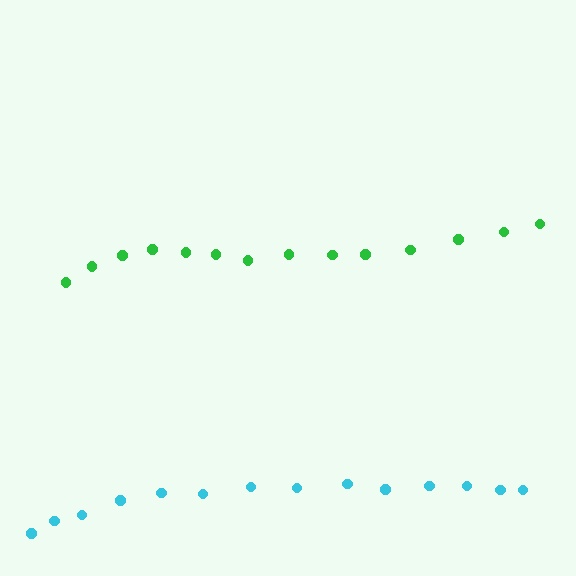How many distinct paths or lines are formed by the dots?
There are 2 distinct paths.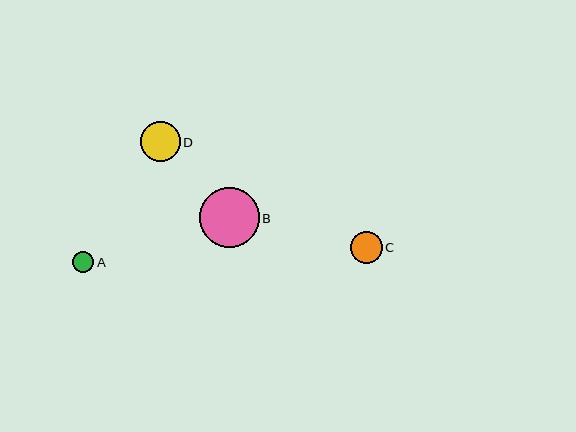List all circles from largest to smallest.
From largest to smallest: B, D, C, A.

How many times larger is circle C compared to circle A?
Circle C is approximately 1.5 times the size of circle A.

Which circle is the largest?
Circle B is the largest with a size of approximately 60 pixels.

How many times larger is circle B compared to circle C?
Circle B is approximately 1.9 times the size of circle C.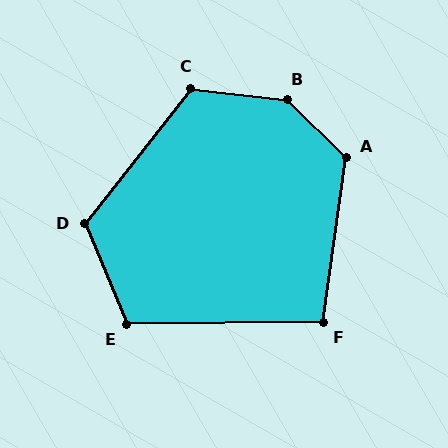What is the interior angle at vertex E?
Approximately 112 degrees (obtuse).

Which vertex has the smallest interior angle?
F, at approximately 99 degrees.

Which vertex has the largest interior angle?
B, at approximately 142 degrees.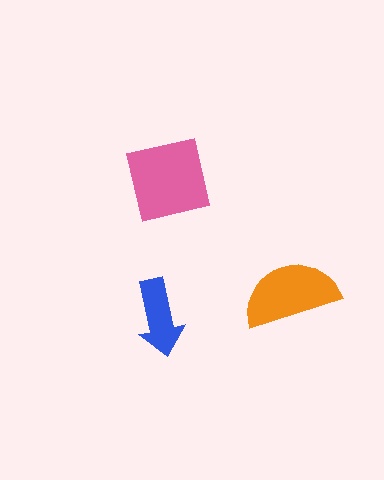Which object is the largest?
The pink square.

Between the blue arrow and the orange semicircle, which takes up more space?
The orange semicircle.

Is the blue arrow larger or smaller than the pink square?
Smaller.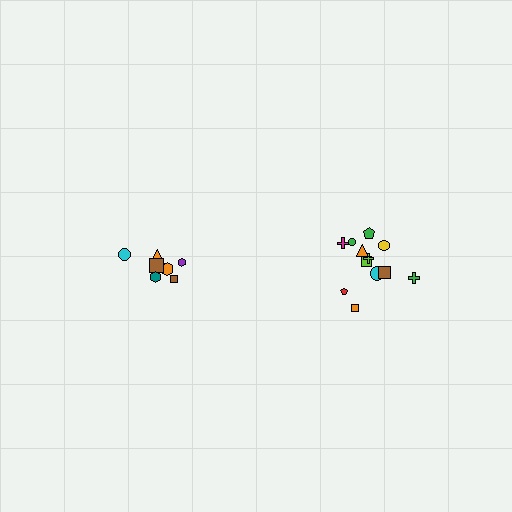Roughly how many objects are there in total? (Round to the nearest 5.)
Roughly 20 objects in total.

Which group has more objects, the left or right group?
The right group.